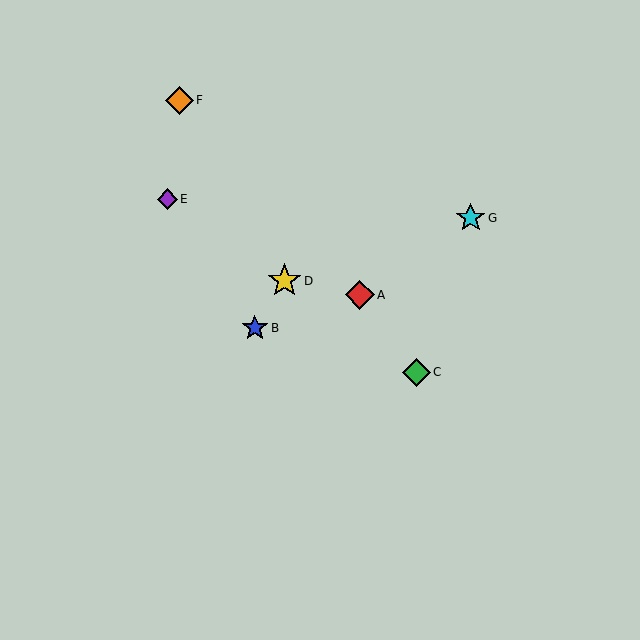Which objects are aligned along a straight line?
Objects C, D, E are aligned along a straight line.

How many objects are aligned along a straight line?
3 objects (C, D, E) are aligned along a straight line.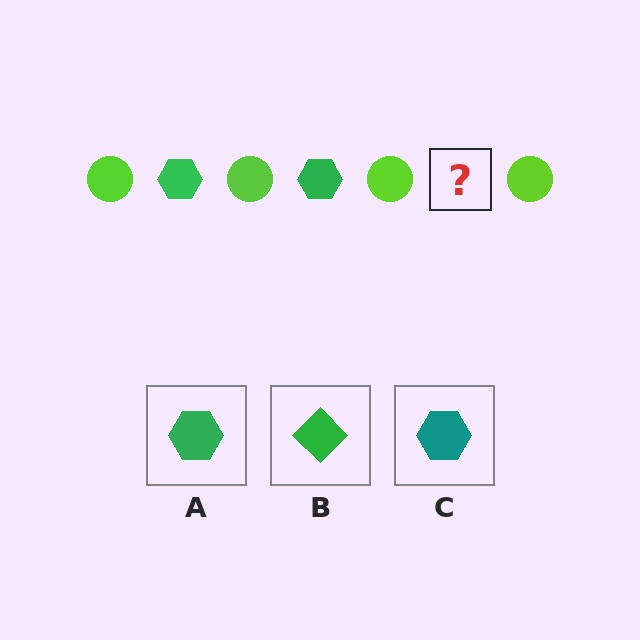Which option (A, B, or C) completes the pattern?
A.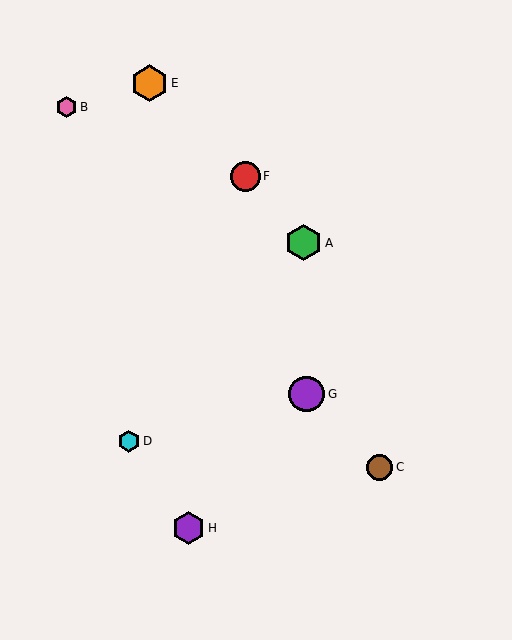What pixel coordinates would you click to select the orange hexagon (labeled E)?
Click at (149, 83) to select the orange hexagon E.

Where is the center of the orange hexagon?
The center of the orange hexagon is at (149, 83).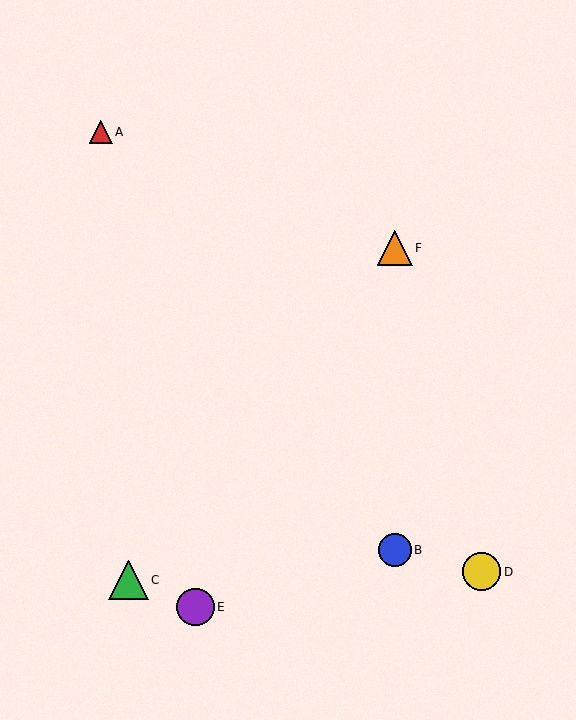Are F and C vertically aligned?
No, F is at x≈395 and C is at x≈129.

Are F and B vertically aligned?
Yes, both are at x≈395.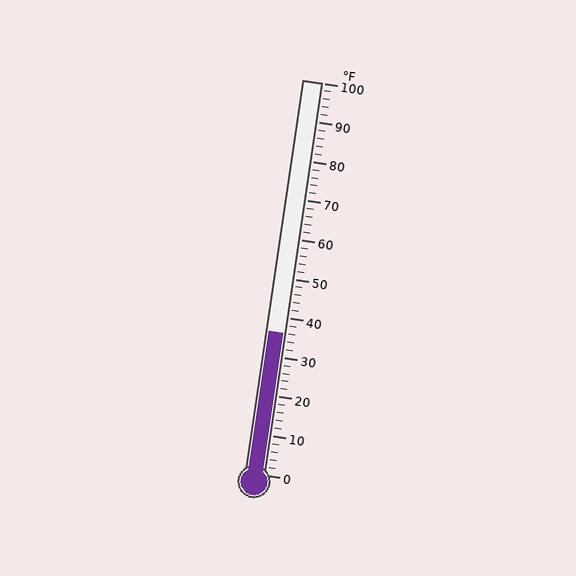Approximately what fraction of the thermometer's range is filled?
The thermometer is filled to approximately 35% of its range.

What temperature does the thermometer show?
The thermometer shows approximately 36°F.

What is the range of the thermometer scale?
The thermometer scale ranges from 0°F to 100°F.